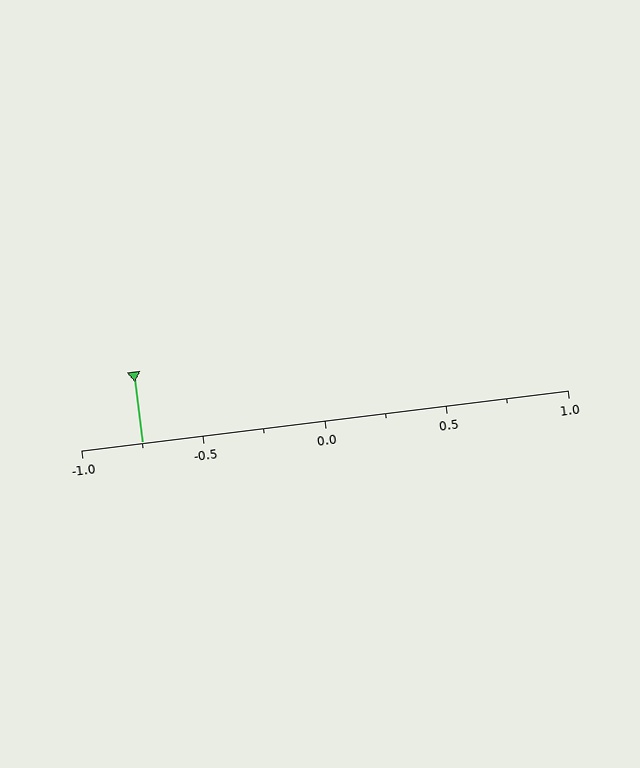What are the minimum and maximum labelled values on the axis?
The axis runs from -1.0 to 1.0.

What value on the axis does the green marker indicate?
The marker indicates approximately -0.75.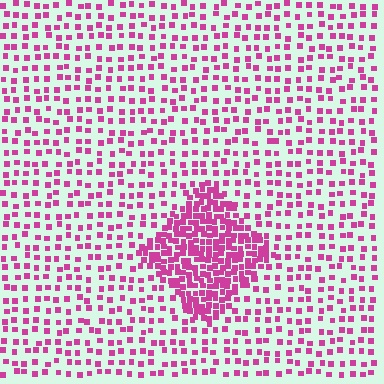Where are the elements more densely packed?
The elements are more densely packed inside the diamond boundary.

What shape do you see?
I see a diamond.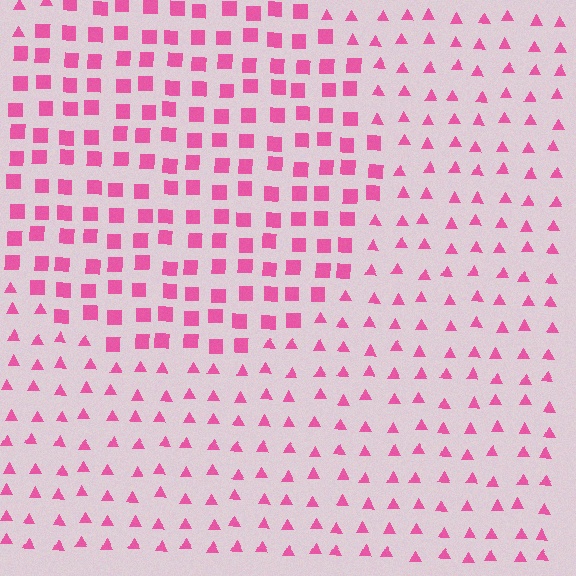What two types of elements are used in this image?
The image uses squares inside the circle region and triangles outside it.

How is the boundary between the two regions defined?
The boundary is defined by a change in element shape: squares inside vs. triangles outside. All elements share the same color and spacing.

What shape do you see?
I see a circle.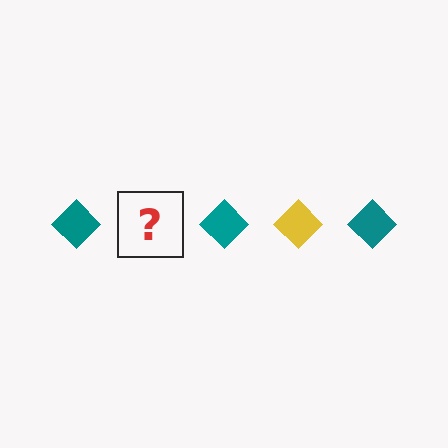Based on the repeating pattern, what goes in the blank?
The blank should be a yellow diamond.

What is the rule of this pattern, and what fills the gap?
The rule is that the pattern cycles through teal, yellow diamonds. The gap should be filled with a yellow diamond.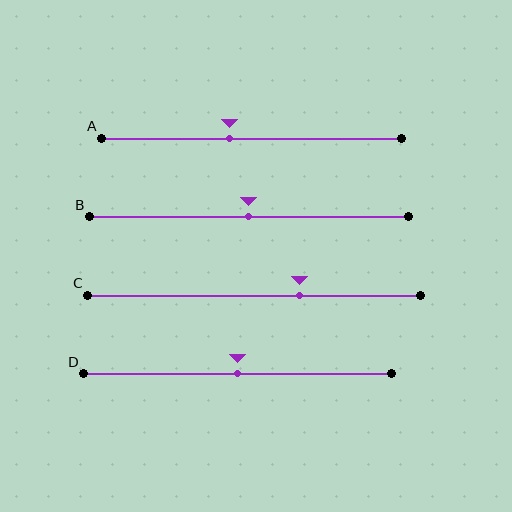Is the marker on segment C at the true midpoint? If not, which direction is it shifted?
No, the marker on segment C is shifted to the right by about 14% of the segment length.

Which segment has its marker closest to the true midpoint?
Segment B has its marker closest to the true midpoint.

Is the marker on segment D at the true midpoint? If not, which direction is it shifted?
Yes, the marker on segment D is at the true midpoint.